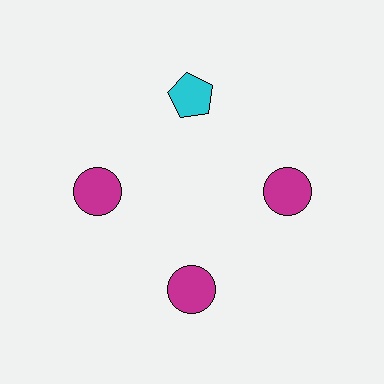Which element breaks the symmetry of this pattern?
The cyan pentagon at roughly the 12 o'clock position breaks the symmetry. All other shapes are magenta circles.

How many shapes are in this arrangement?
There are 4 shapes arranged in a ring pattern.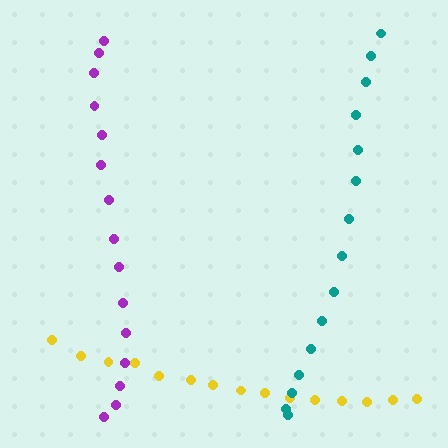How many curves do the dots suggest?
There are 3 distinct paths.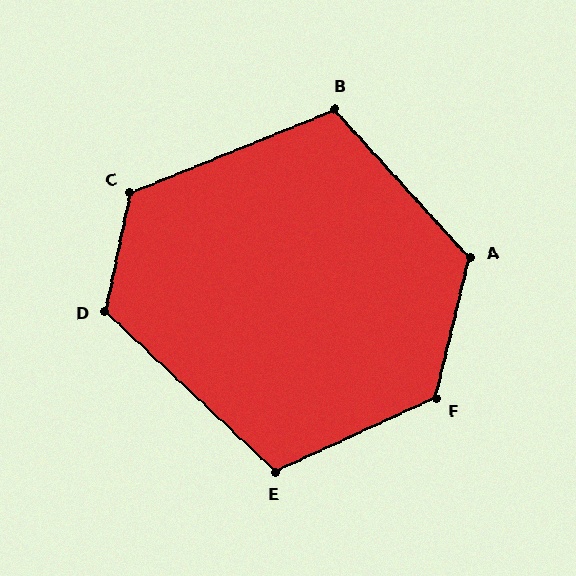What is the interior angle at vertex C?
Approximately 124 degrees (obtuse).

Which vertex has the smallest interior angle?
B, at approximately 110 degrees.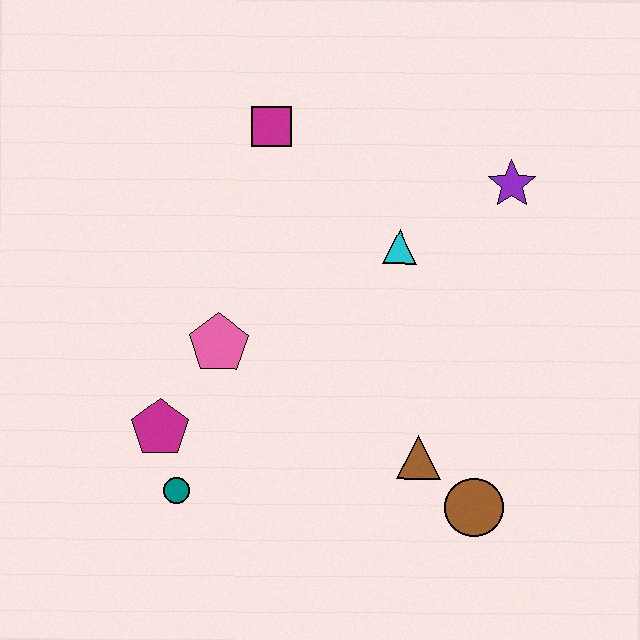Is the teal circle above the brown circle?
Yes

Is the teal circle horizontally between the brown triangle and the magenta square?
No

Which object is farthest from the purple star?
The teal circle is farthest from the purple star.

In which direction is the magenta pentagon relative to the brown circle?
The magenta pentagon is to the left of the brown circle.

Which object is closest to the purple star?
The cyan triangle is closest to the purple star.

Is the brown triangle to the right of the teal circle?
Yes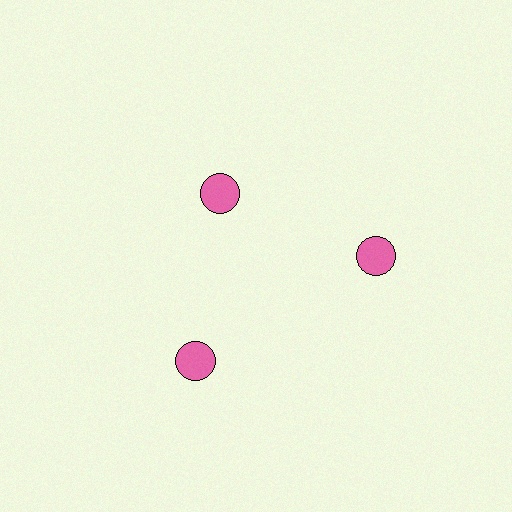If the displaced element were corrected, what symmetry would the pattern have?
It would have 3-fold rotational symmetry — the pattern would map onto itself every 120 degrees.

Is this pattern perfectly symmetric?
No. The 3 pink circles are arranged in a ring, but one element near the 11 o'clock position is pulled inward toward the center, breaking the 3-fold rotational symmetry.